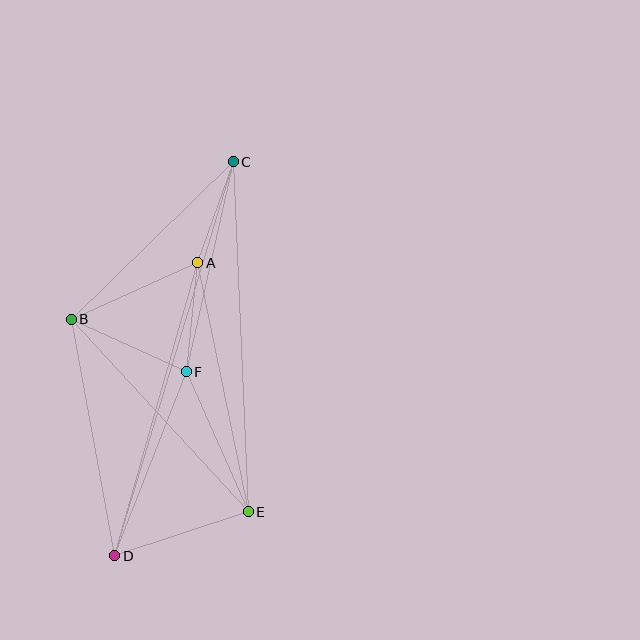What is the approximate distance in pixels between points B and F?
The distance between B and F is approximately 126 pixels.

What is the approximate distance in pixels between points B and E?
The distance between B and E is approximately 261 pixels.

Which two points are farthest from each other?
Points C and D are farthest from each other.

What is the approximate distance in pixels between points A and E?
The distance between A and E is approximately 254 pixels.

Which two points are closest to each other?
Points A and C are closest to each other.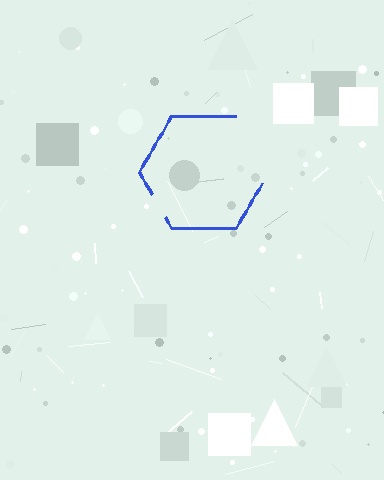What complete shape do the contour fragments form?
The contour fragments form a hexagon.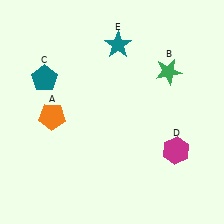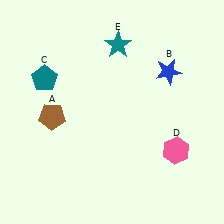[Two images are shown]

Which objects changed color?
A changed from orange to brown. B changed from green to blue. D changed from magenta to pink.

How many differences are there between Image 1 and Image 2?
There are 3 differences between the two images.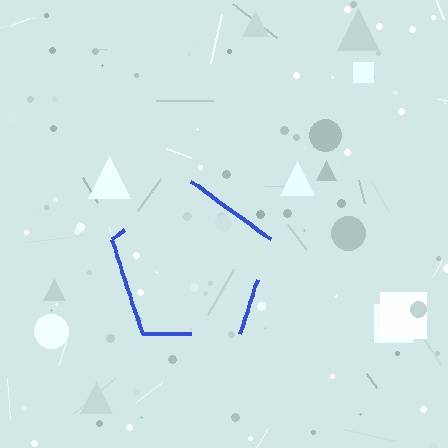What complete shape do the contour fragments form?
The contour fragments form a pentagon.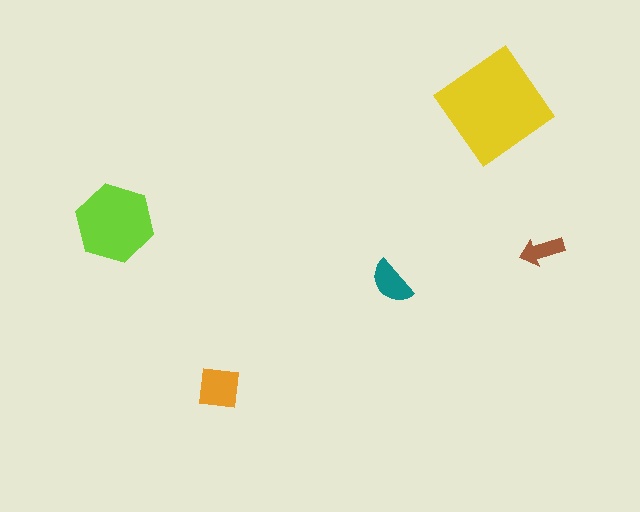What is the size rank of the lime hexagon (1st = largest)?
2nd.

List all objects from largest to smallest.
The yellow diamond, the lime hexagon, the orange square, the teal semicircle, the brown arrow.